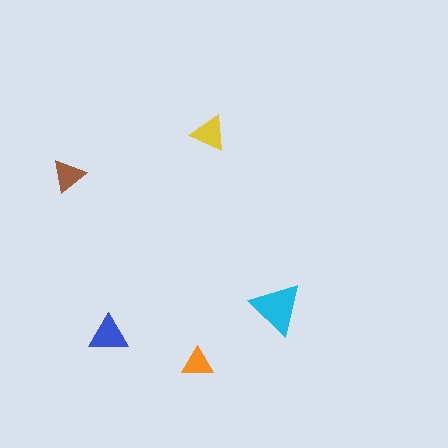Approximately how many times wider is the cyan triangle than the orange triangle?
About 1.5 times wider.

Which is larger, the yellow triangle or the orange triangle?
The yellow one.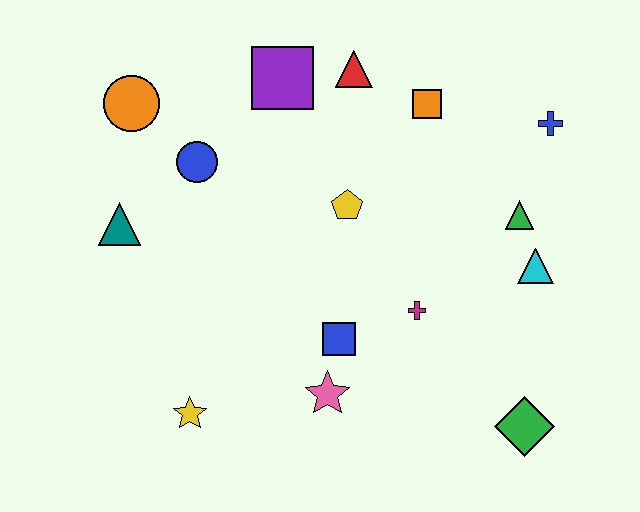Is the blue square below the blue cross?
Yes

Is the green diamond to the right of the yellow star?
Yes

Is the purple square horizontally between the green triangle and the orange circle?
Yes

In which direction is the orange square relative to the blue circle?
The orange square is to the right of the blue circle.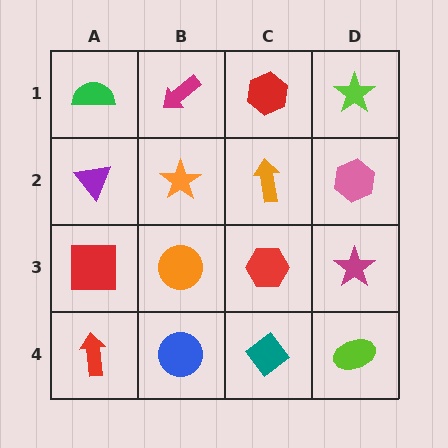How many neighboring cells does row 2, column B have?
4.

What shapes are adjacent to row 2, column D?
A lime star (row 1, column D), a magenta star (row 3, column D), an orange arrow (row 2, column C).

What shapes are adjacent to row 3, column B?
An orange star (row 2, column B), a blue circle (row 4, column B), a red square (row 3, column A), a red hexagon (row 3, column C).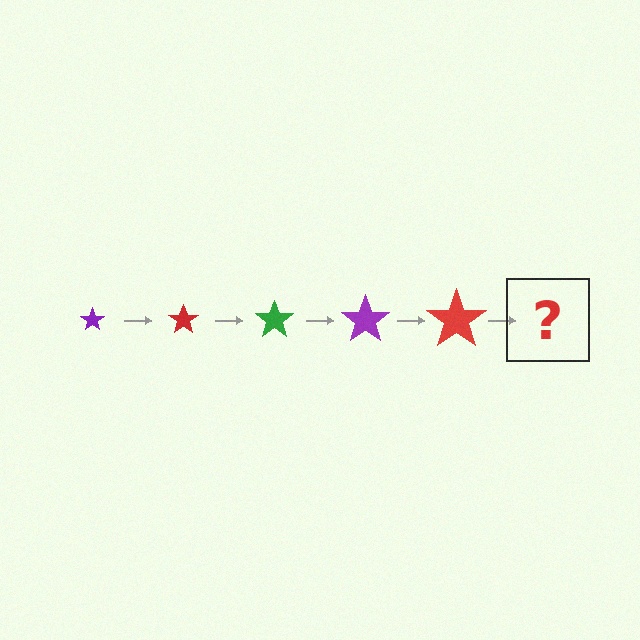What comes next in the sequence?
The next element should be a green star, larger than the previous one.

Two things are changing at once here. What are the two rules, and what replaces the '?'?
The two rules are that the star grows larger each step and the color cycles through purple, red, and green. The '?' should be a green star, larger than the previous one.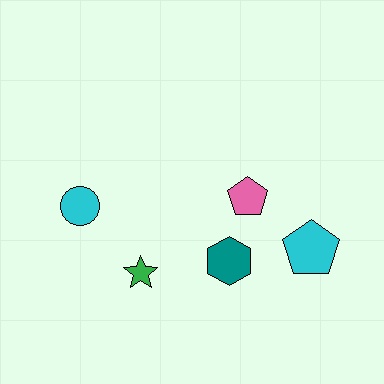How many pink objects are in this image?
There is 1 pink object.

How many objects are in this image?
There are 5 objects.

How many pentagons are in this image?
There are 2 pentagons.